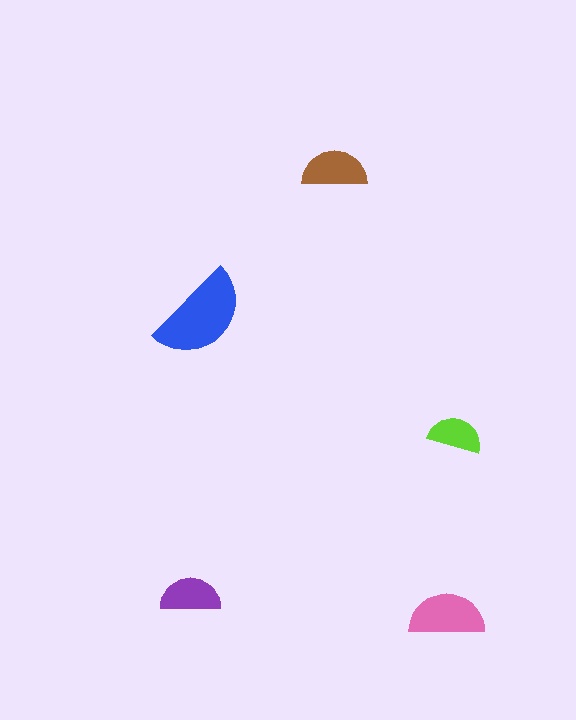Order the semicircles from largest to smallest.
the blue one, the pink one, the brown one, the purple one, the lime one.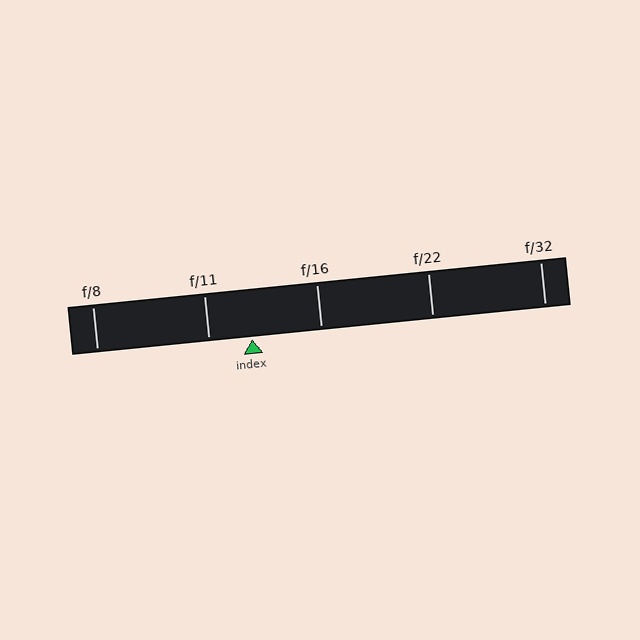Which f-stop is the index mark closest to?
The index mark is closest to f/11.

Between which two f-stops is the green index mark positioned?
The index mark is between f/11 and f/16.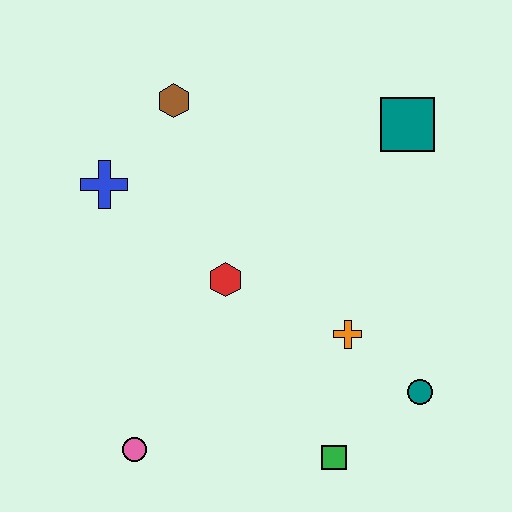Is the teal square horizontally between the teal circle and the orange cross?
Yes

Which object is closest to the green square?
The teal circle is closest to the green square.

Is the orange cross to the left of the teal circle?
Yes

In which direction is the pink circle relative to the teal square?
The pink circle is below the teal square.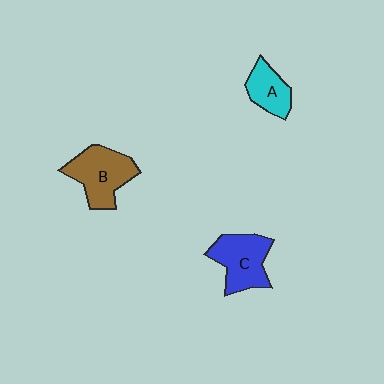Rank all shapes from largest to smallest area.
From largest to smallest: B (brown), C (blue), A (cyan).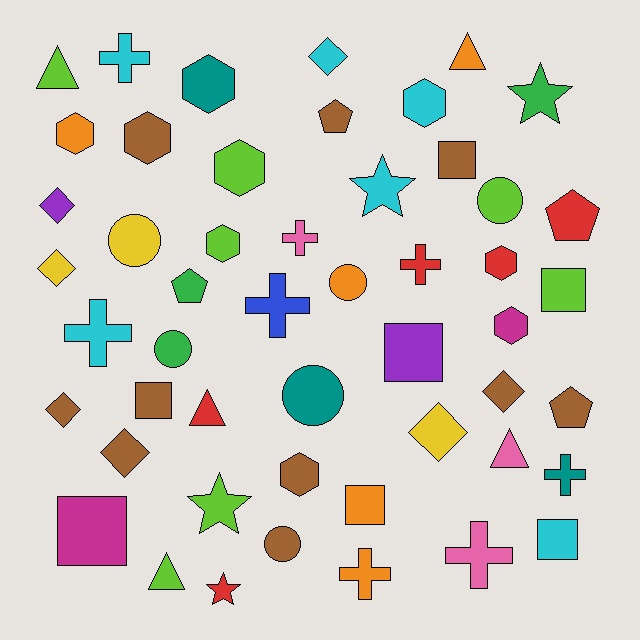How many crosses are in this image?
There are 8 crosses.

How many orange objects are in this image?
There are 5 orange objects.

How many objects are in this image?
There are 50 objects.